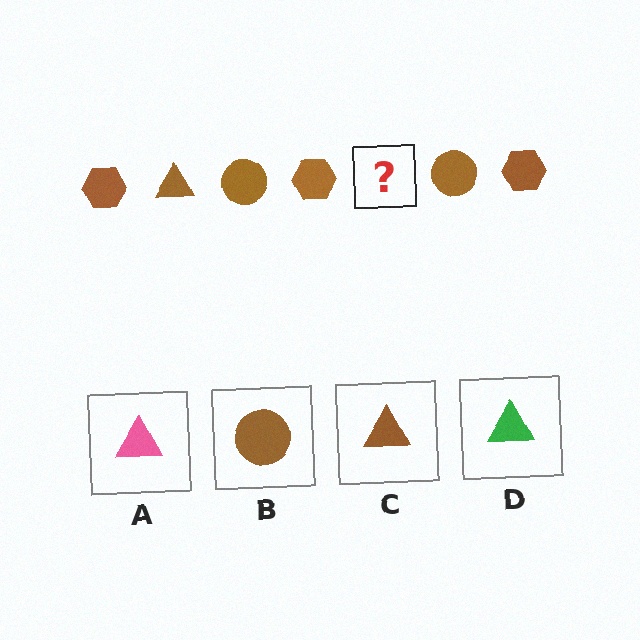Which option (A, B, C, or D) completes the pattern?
C.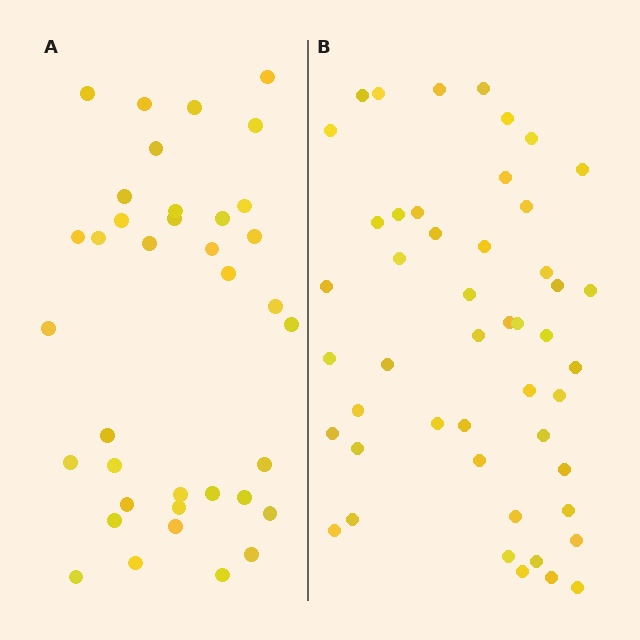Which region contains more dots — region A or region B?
Region B (the right region) has more dots.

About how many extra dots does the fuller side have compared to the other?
Region B has roughly 12 or so more dots than region A.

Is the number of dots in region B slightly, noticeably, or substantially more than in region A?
Region B has noticeably more, but not dramatically so. The ratio is roughly 1.3 to 1.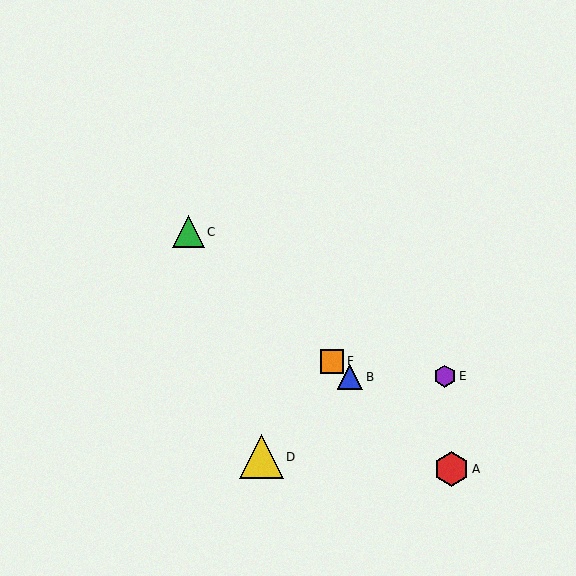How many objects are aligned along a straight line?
4 objects (A, B, C, F) are aligned along a straight line.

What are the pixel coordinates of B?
Object B is at (350, 377).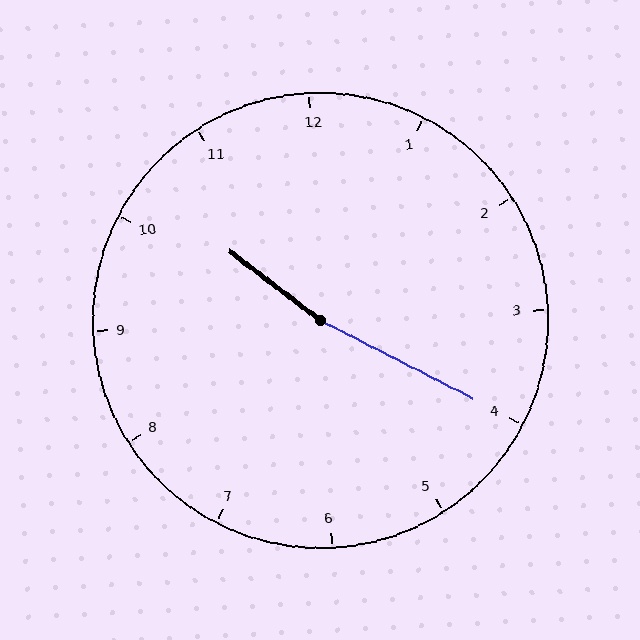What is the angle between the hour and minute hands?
Approximately 170 degrees.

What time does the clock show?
10:20.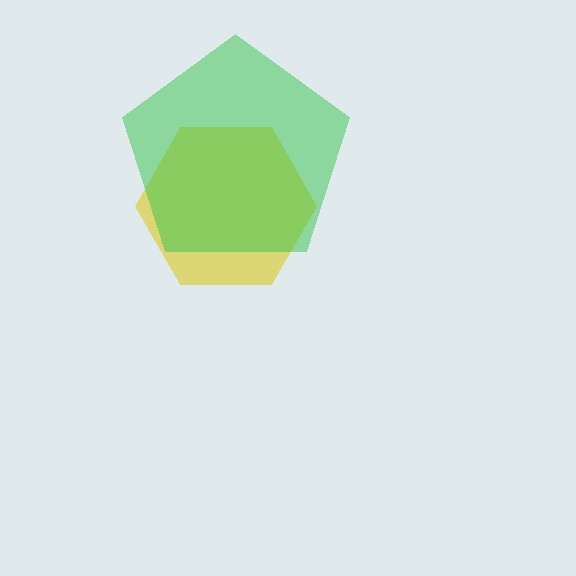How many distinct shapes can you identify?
There are 2 distinct shapes: a yellow hexagon, a green pentagon.